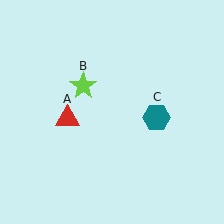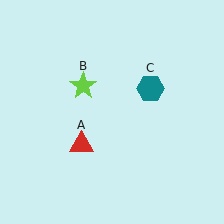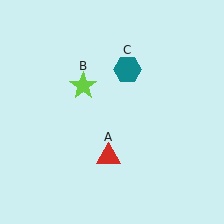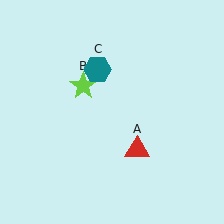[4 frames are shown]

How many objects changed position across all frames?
2 objects changed position: red triangle (object A), teal hexagon (object C).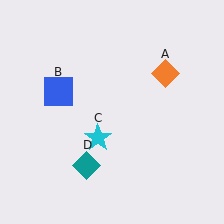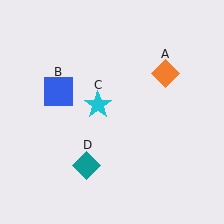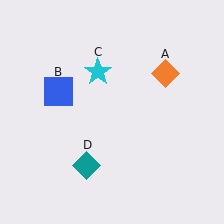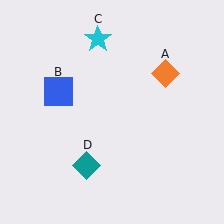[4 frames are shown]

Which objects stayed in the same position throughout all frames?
Orange diamond (object A) and blue square (object B) and teal diamond (object D) remained stationary.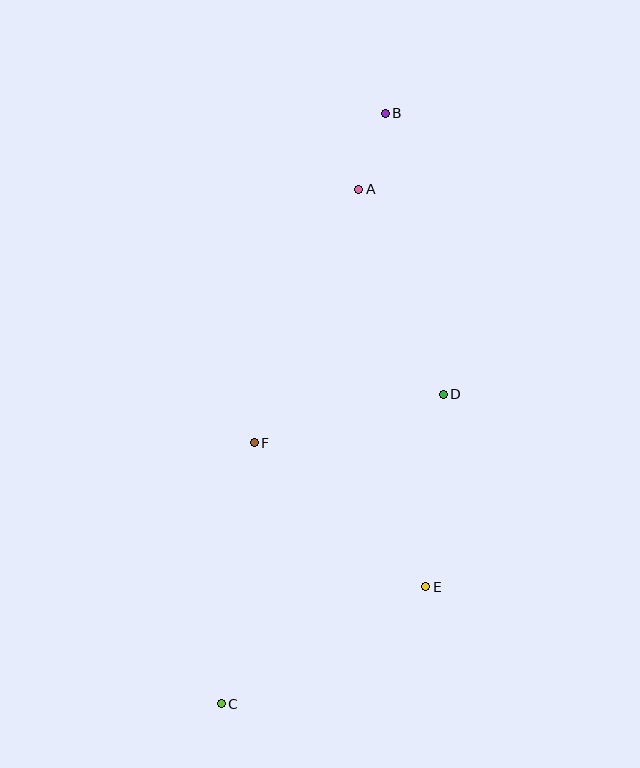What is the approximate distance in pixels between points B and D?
The distance between B and D is approximately 287 pixels.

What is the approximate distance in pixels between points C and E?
The distance between C and E is approximately 236 pixels.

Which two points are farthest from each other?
Points B and C are farthest from each other.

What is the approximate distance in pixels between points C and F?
The distance between C and F is approximately 263 pixels.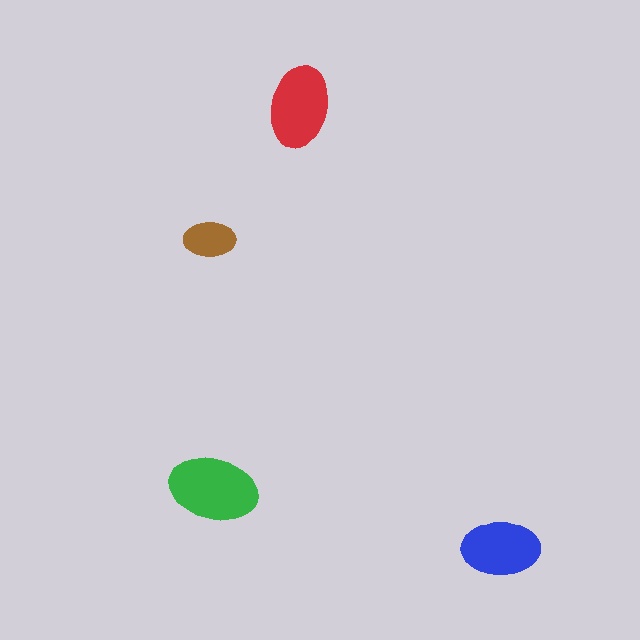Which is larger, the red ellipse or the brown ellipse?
The red one.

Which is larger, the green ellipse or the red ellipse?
The green one.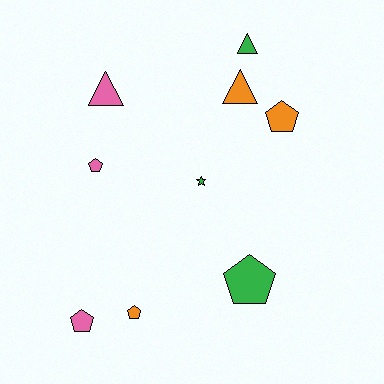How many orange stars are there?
There are no orange stars.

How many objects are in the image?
There are 9 objects.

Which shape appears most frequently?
Pentagon, with 5 objects.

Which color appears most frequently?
Green, with 3 objects.